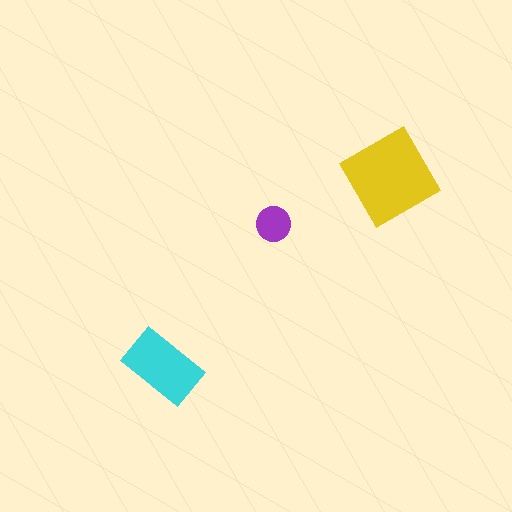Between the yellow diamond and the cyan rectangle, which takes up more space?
The yellow diamond.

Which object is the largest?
The yellow diamond.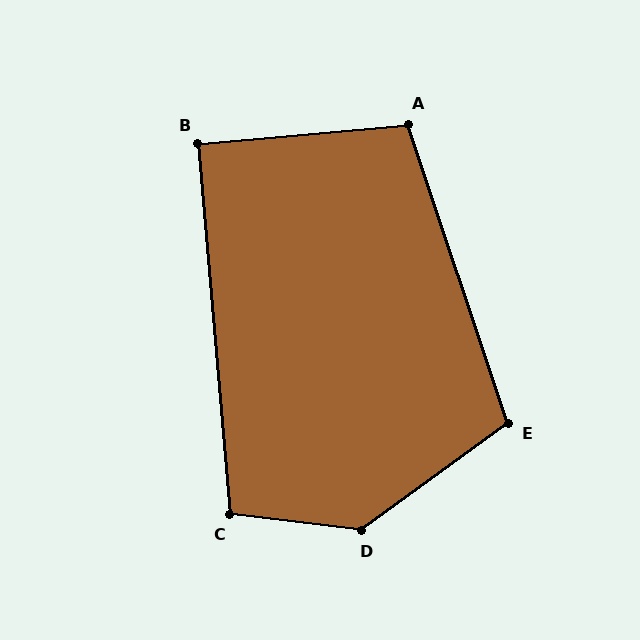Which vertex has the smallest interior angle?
B, at approximately 90 degrees.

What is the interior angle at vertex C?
Approximately 102 degrees (obtuse).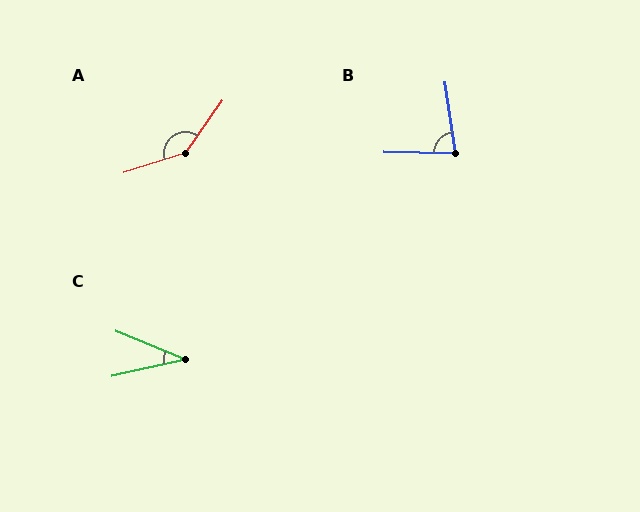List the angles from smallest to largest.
C (35°), B (81°), A (143°).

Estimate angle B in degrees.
Approximately 81 degrees.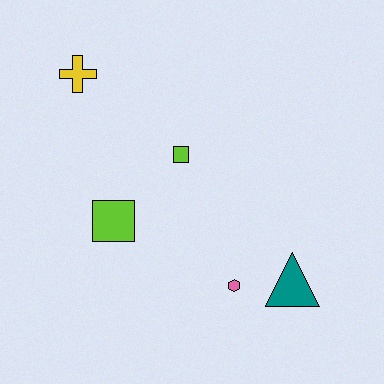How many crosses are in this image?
There is 1 cross.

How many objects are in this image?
There are 5 objects.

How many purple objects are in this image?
There are no purple objects.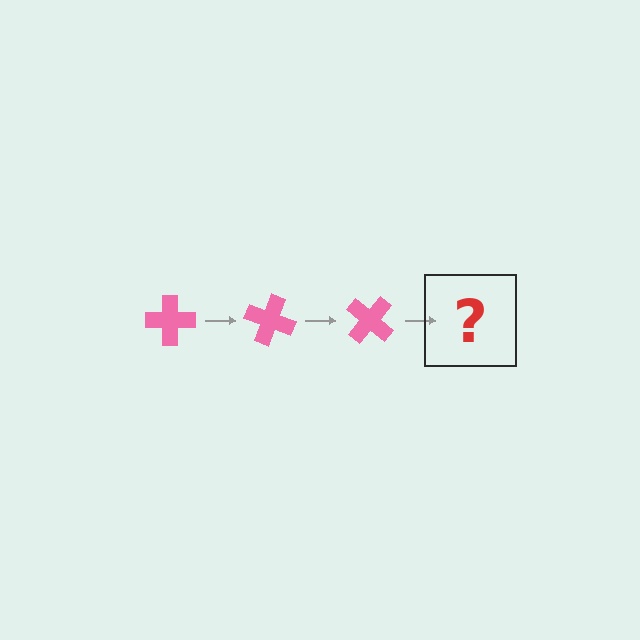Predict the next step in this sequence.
The next step is a pink cross rotated 60 degrees.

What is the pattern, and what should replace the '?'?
The pattern is that the cross rotates 20 degrees each step. The '?' should be a pink cross rotated 60 degrees.